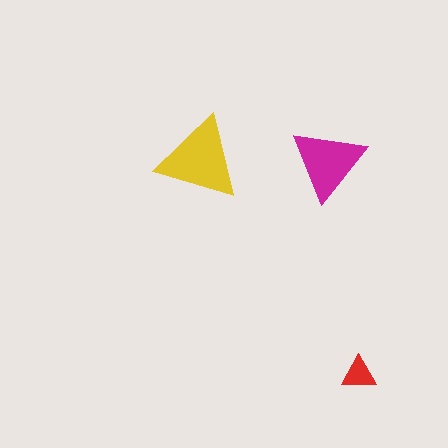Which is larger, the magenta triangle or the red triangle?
The magenta one.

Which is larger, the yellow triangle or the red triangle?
The yellow one.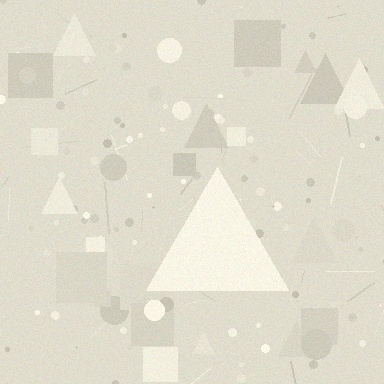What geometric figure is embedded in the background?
A triangle is embedded in the background.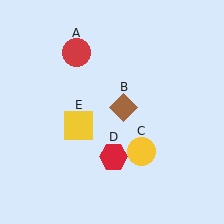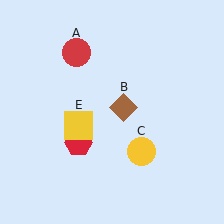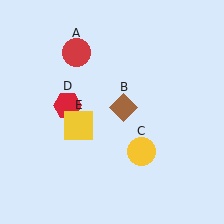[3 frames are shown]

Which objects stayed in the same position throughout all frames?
Red circle (object A) and brown diamond (object B) and yellow circle (object C) and yellow square (object E) remained stationary.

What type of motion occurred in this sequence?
The red hexagon (object D) rotated clockwise around the center of the scene.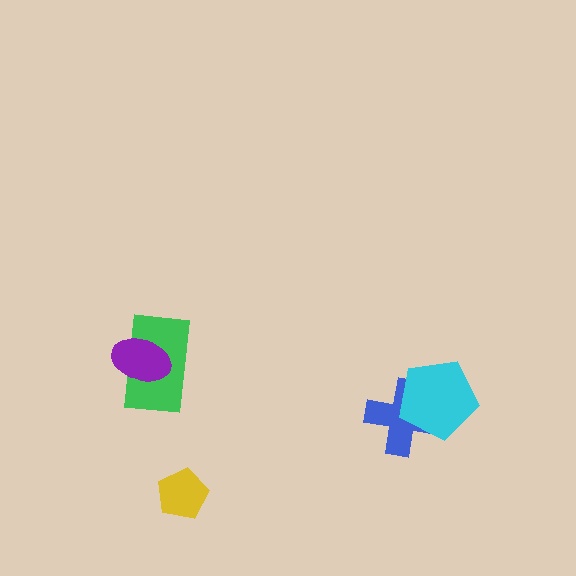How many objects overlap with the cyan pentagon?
1 object overlaps with the cyan pentagon.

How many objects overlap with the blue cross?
1 object overlaps with the blue cross.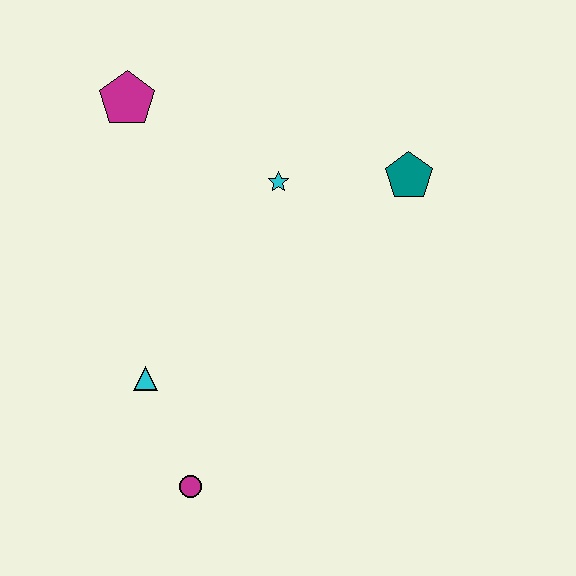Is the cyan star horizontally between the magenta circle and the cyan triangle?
No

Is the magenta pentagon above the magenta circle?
Yes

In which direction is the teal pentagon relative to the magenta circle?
The teal pentagon is above the magenta circle.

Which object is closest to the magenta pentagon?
The cyan star is closest to the magenta pentagon.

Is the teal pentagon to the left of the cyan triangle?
No